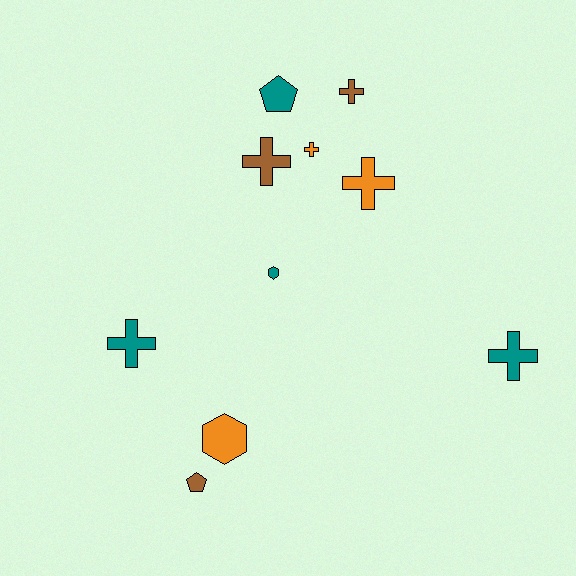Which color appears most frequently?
Teal, with 4 objects.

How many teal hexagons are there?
There is 1 teal hexagon.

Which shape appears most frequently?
Cross, with 6 objects.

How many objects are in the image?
There are 10 objects.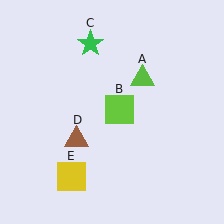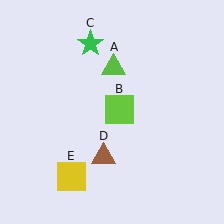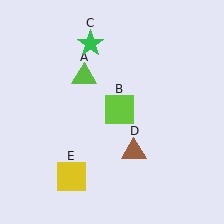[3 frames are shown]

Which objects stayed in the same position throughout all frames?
Lime square (object B) and green star (object C) and yellow square (object E) remained stationary.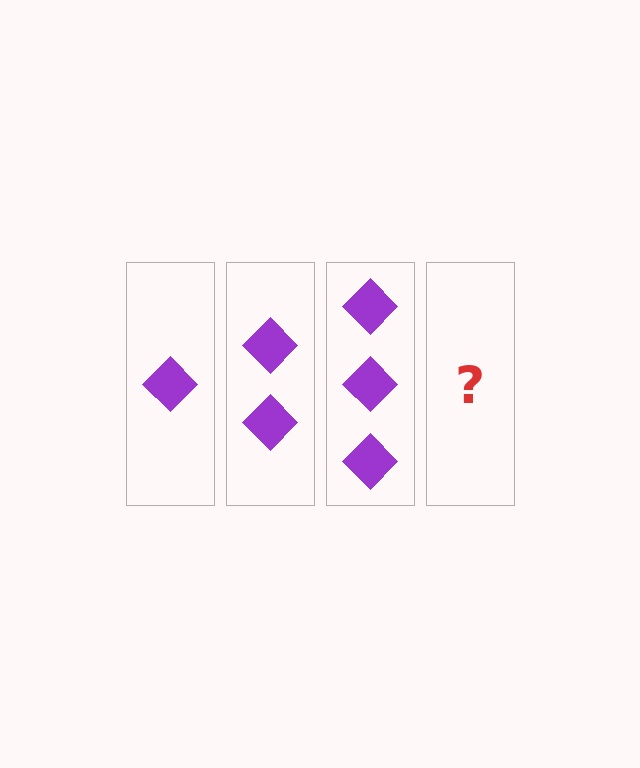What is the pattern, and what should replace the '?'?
The pattern is that each step adds one more diamond. The '?' should be 4 diamonds.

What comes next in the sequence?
The next element should be 4 diamonds.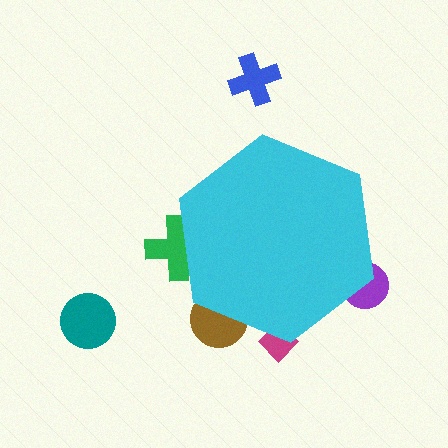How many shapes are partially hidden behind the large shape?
4 shapes are partially hidden.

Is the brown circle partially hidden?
Yes, the brown circle is partially hidden behind the cyan hexagon.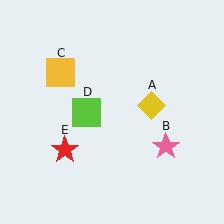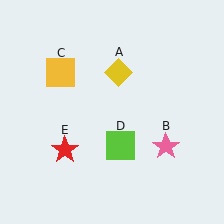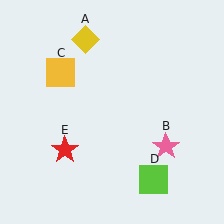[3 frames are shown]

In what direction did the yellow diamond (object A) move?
The yellow diamond (object A) moved up and to the left.